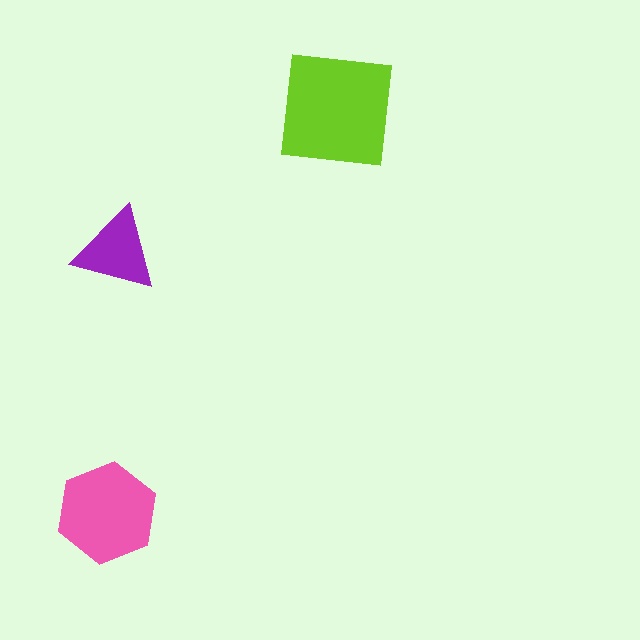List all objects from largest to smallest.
The lime square, the pink hexagon, the purple triangle.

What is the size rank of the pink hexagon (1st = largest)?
2nd.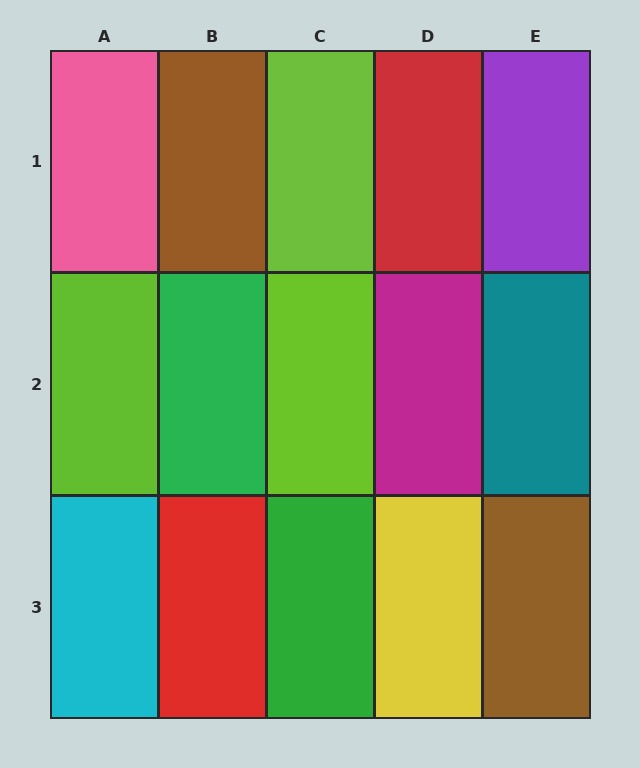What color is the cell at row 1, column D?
Red.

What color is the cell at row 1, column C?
Lime.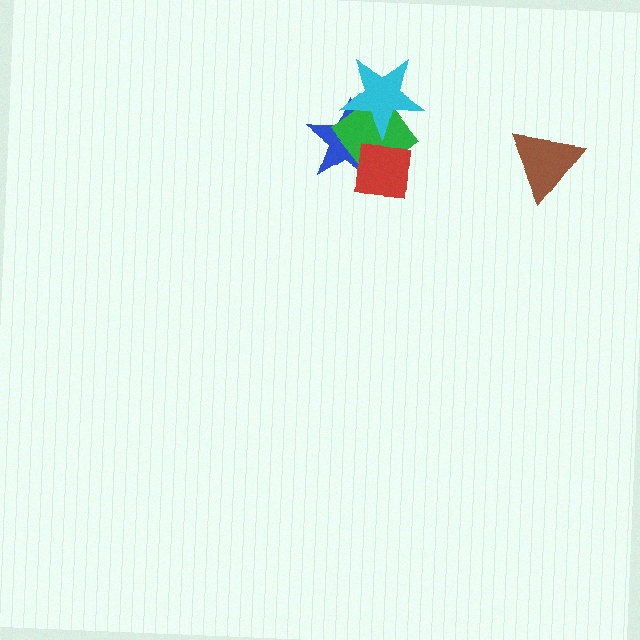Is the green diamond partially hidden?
Yes, it is partially covered by another shape.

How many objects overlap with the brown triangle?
0 objects overlap with the brown triangle.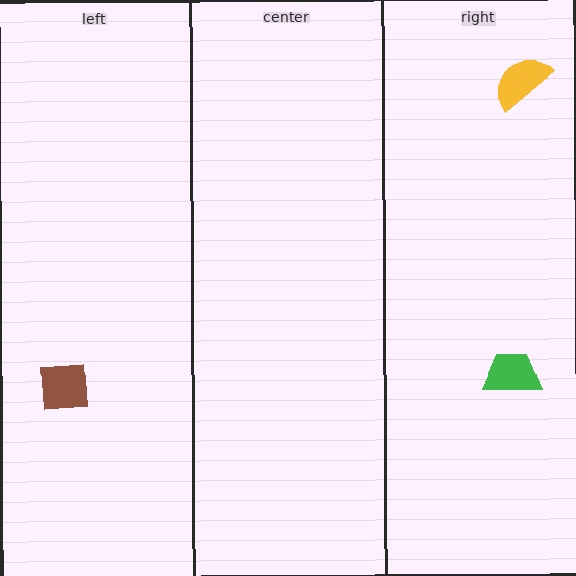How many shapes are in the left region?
1.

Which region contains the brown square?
The left region.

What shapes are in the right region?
The green trapezoid, the yellow semicircle.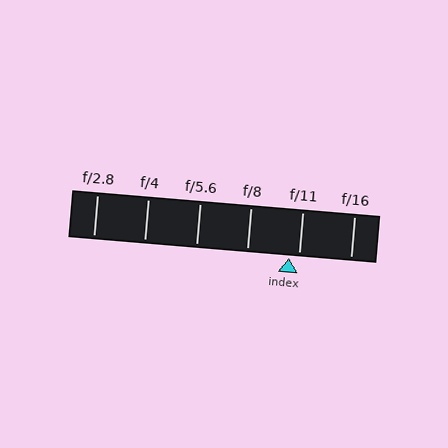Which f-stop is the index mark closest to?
The index mark is closest to f/11.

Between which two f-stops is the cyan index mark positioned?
The index mark is between f/8 and f/11.